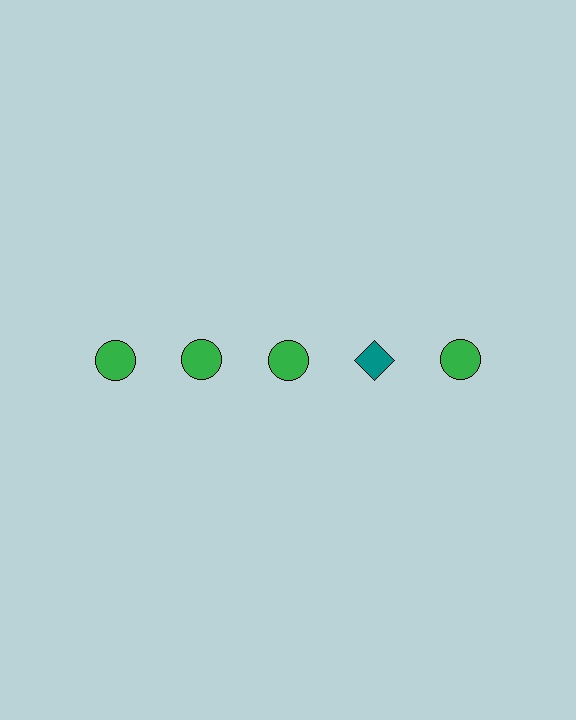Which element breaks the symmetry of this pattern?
The teal diamond in the top row, second from right column breaks the symmetry. All other shapes are green circles.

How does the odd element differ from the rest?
It differs in both color (teal instead of green) and shape (diamond instead of circle).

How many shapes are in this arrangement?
There are 5 shapes arranged in a grid pattern.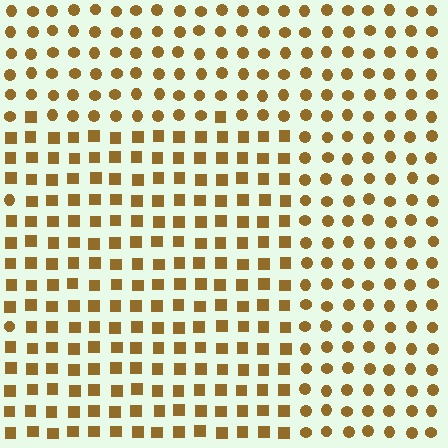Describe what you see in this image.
The image is filled with small brown elements arranged in a uniform grid. A rectangle-shaped region contains squares, while the surrounding area contains circles. The boundary is defined purely by the change in element shape.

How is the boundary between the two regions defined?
The boundary is defined by a change in element shape: squares inside vs. circles outside. All elements share the same color and spacing.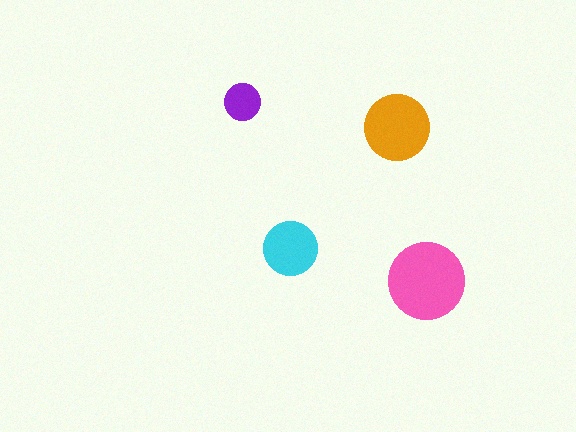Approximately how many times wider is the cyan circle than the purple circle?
About 1.5 times wider.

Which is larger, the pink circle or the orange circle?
The pink one.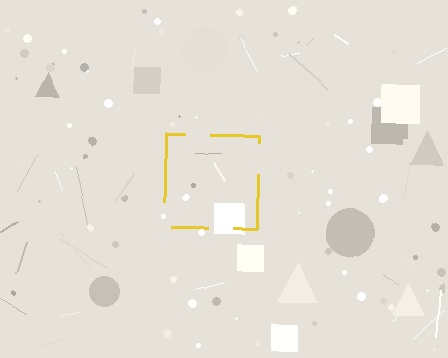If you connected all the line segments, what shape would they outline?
They would outline a square.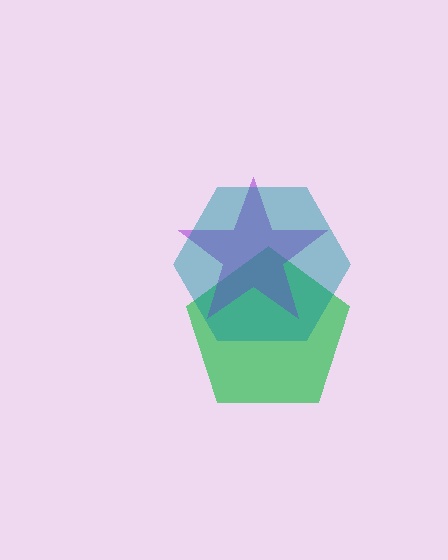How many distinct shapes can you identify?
There are 3 distinct shapes: a green pentagon, a purple star, a teal hexagon.